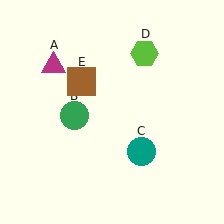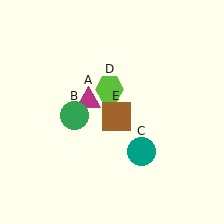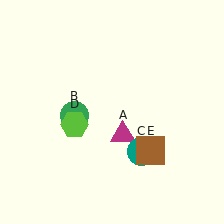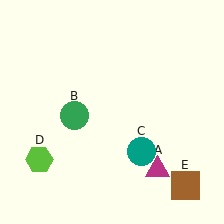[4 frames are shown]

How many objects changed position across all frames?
3 objects changed position: magenta triangle (object A), lime hexagon (object D), brown square (object E).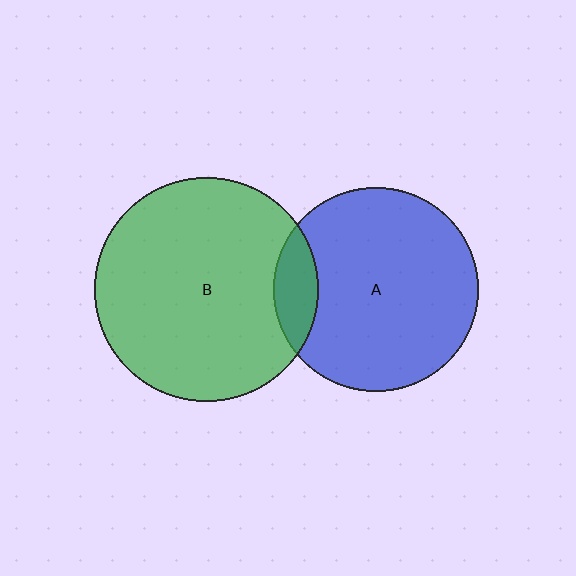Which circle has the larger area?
Circle B (green).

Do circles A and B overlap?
Yes.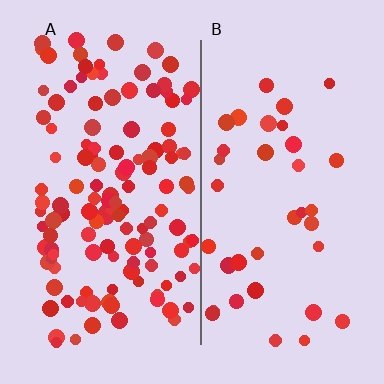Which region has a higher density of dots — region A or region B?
A (the left).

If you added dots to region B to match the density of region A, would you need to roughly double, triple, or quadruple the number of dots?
Approximately triple.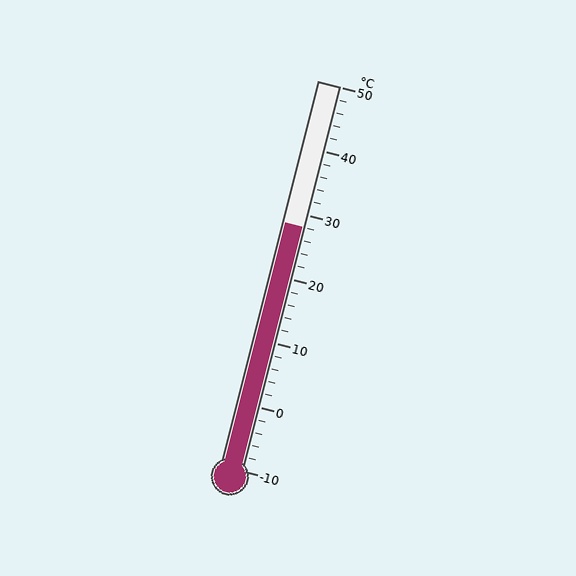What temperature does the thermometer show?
The thermometer shows approximately 28°C.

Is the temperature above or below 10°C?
The temperature is above 10°C.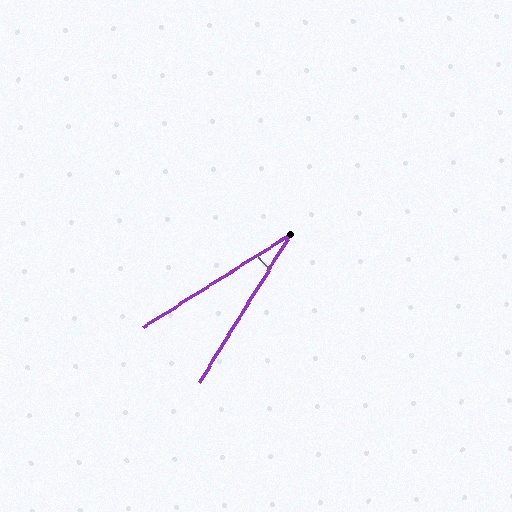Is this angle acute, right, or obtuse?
It is acute.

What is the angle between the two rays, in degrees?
Approximately 26 degrees.